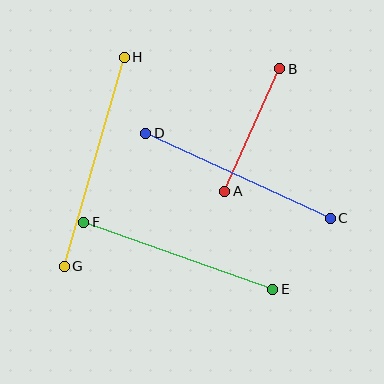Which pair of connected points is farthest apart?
Points G and H are farthest apart.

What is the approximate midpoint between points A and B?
The midpoint is at approximately (252, 130) pixels.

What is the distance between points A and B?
The distance is approximately 134 pixels.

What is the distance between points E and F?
The distance is approximately 201 pixels.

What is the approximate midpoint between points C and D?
The midpoint is at approximately (238, 176) pixels.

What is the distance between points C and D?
The distance is approximately 203 pixels.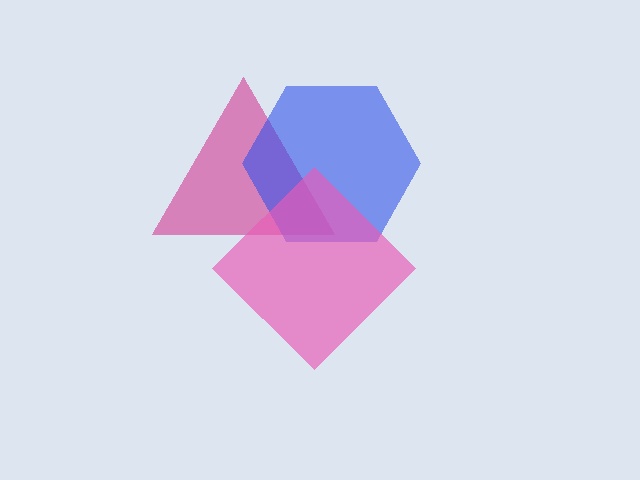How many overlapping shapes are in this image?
There are 3 overlapping shapes in the image.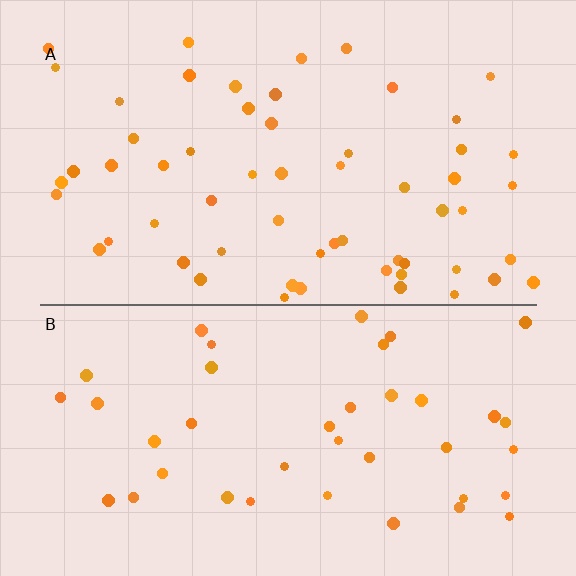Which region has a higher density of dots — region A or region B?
A (the top).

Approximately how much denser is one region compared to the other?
Approximately 1.4× — region A over region B.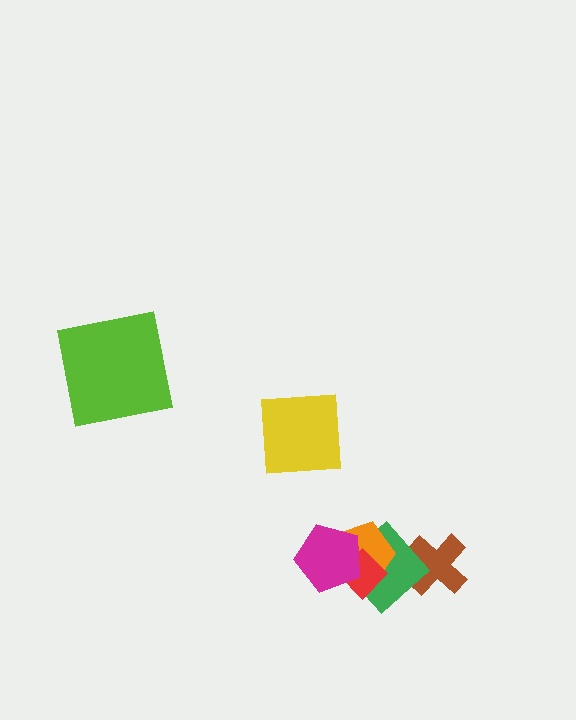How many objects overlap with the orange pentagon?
3 objects overlap with the orange pentagon.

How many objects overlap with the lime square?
0 objects overlap with the lime square.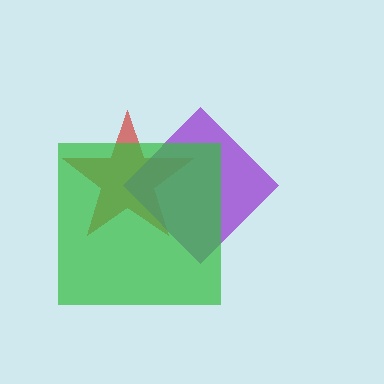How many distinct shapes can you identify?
There are 3 distinct shapes: a red star, a purple diamond, a green square.